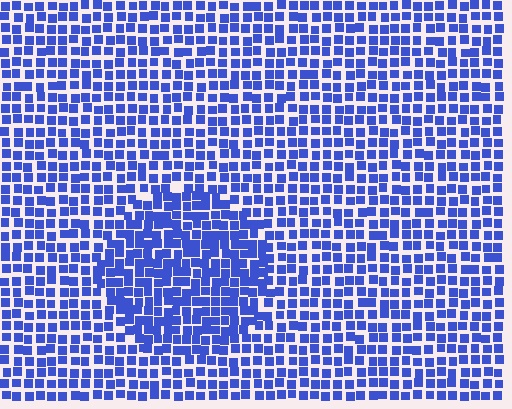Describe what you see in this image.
The image contains small blue elements arranged at two different densities. A circle-shaped region is visible where the elements are more densely packed than the surrounding area.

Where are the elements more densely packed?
The elements are more densely packed inside the circle boundary.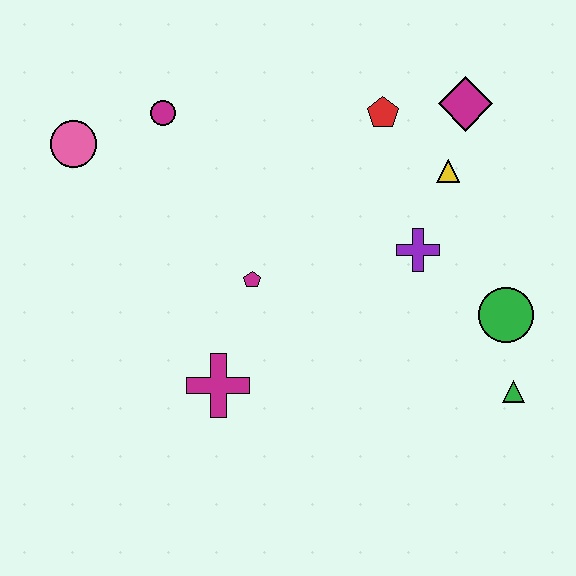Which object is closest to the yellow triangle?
The magenta diamond is closest to the yellow triangle.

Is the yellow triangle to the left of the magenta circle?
No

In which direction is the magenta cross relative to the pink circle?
The magenta cross is below the pink circle.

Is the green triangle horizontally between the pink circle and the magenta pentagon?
No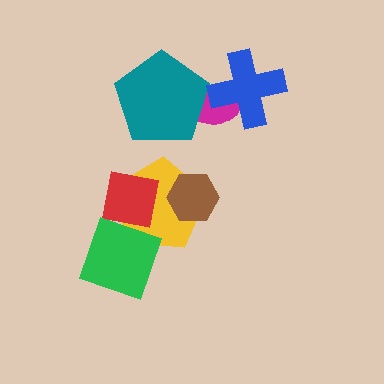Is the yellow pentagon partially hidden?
Yes, it is partially covered by another shape.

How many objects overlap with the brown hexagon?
1 object overlaps with the brown hexagon.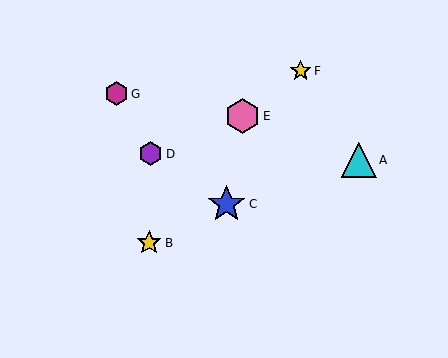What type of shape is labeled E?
Shape E is a pink hexagon.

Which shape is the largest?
The blue star (labeled C) is the largest.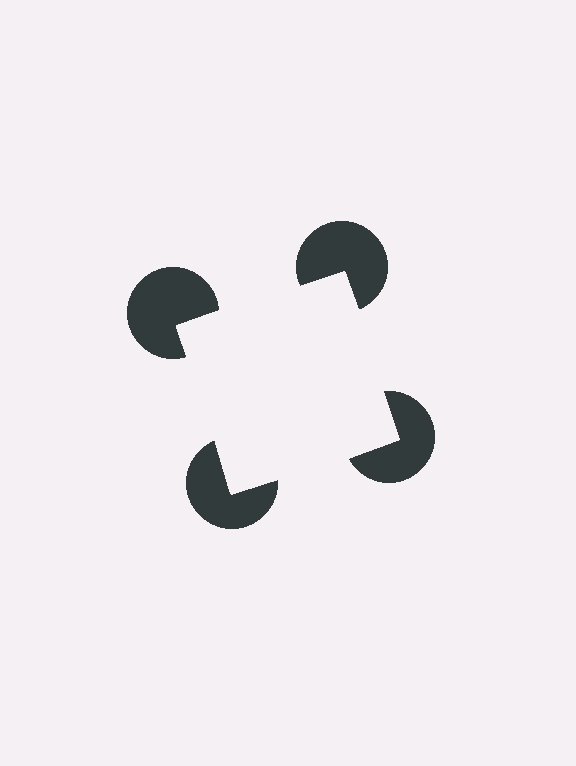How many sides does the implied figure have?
4 sides.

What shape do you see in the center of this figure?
An illusory square — its edges are inferred from the aligned wedge cuts in the pac-man discs, not physically drawn.